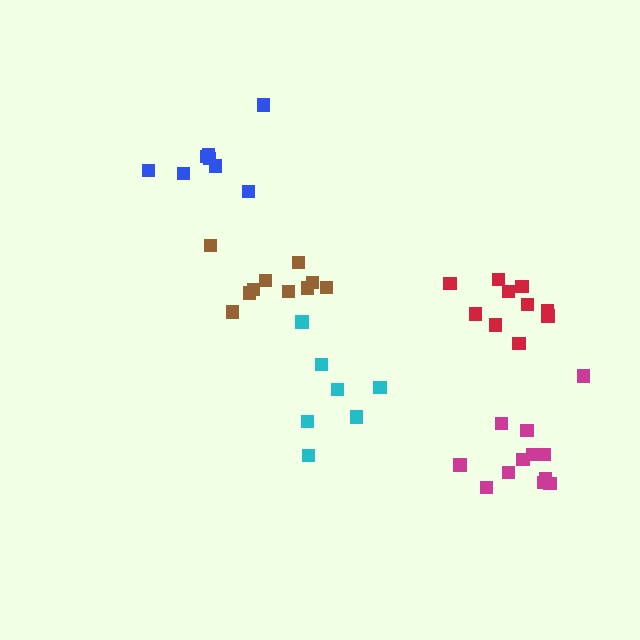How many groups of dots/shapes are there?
There are 5 groups.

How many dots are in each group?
Group 1: 10 dots, Group 2: 10 dots, Group 3: 12 dots, Group 4: 8 dots, Group 5: 7 dots (47 total).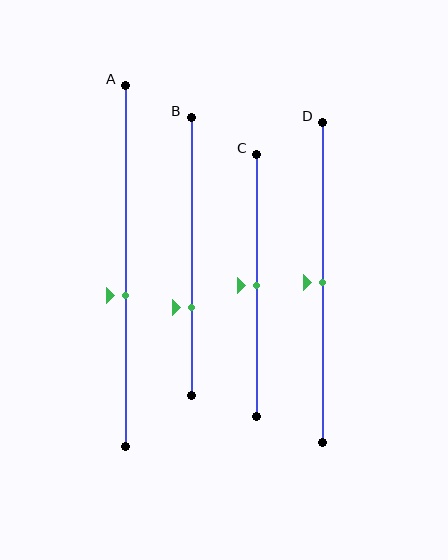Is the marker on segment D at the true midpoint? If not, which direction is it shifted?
Yes, the marker on segment D is at the true midpoint.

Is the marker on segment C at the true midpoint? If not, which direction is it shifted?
Yes, the marker on segment C is at the true midpoint.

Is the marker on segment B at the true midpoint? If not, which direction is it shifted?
No, the marker on segment B is shifted downward by about 18% of the segment length.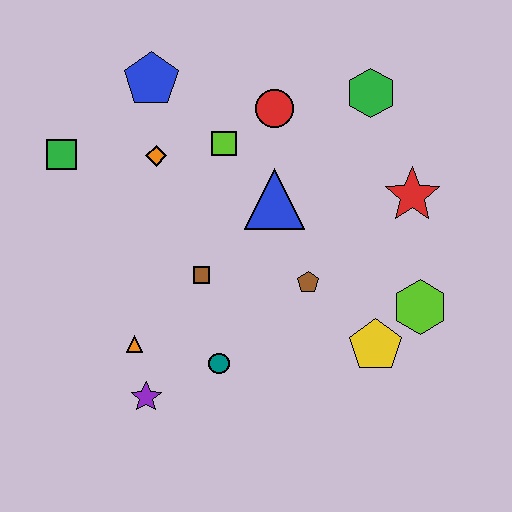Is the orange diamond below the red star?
No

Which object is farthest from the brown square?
The green hexagon is farthest from the brown square.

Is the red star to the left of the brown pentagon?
No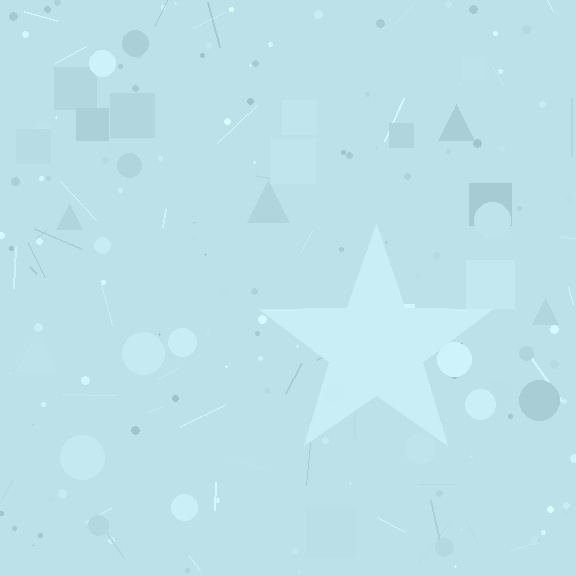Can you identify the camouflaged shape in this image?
The camouflaged shape is a star.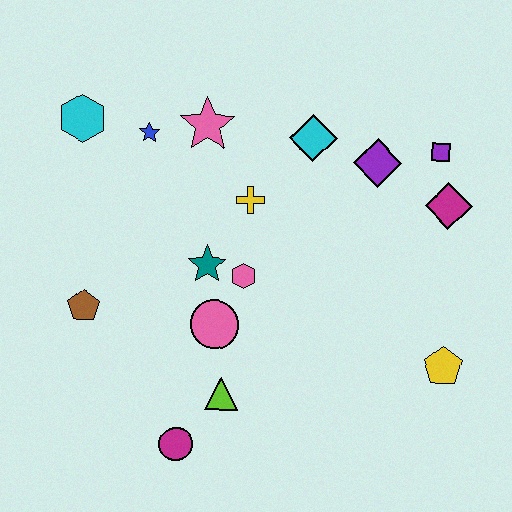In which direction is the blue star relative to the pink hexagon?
The blue star is above the pink hexagon.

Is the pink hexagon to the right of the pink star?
Yes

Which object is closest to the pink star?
The blue star is closest to the pink star.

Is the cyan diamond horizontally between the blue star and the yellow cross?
No